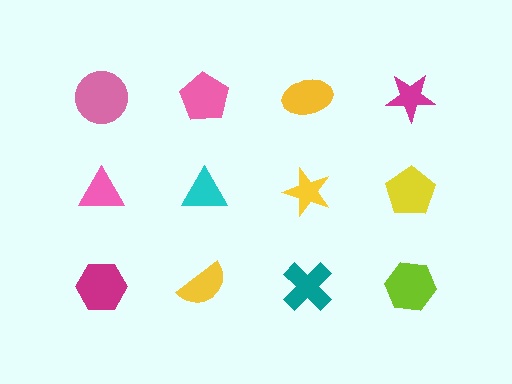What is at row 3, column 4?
A lime hexagon.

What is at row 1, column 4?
A magenta star.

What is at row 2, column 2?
A cyan triangle.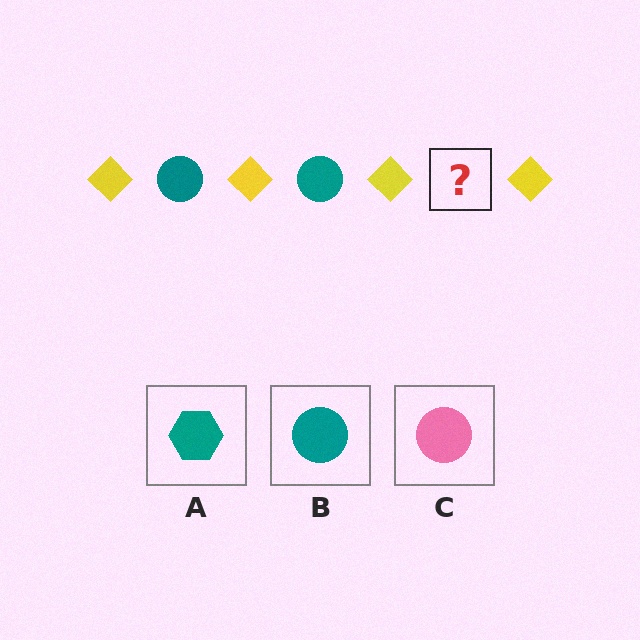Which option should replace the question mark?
Option B.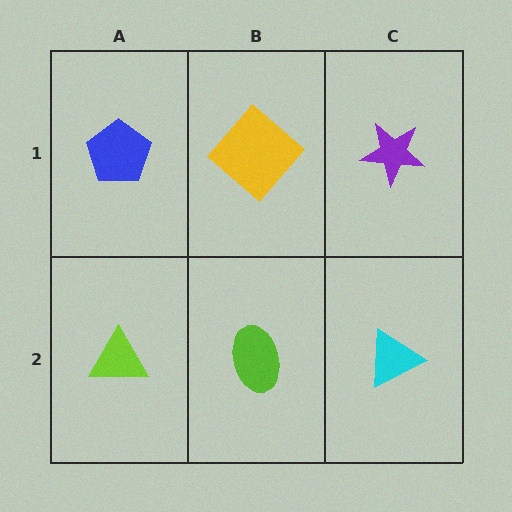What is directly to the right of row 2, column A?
A lime ellipse.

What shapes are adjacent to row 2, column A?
A blue pentagon (row 1, column A), a lime ellipse (row 2, column B).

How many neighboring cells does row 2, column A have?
2.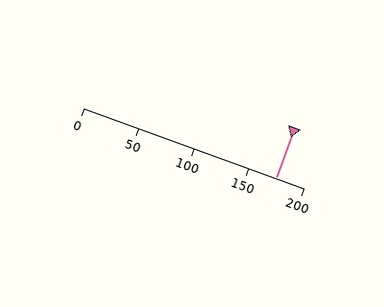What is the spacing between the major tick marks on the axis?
The major ticks are spaced 50 apart.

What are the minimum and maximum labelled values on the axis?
The axis runs from 0 to 200.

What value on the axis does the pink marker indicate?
The marker indicates approximately 175.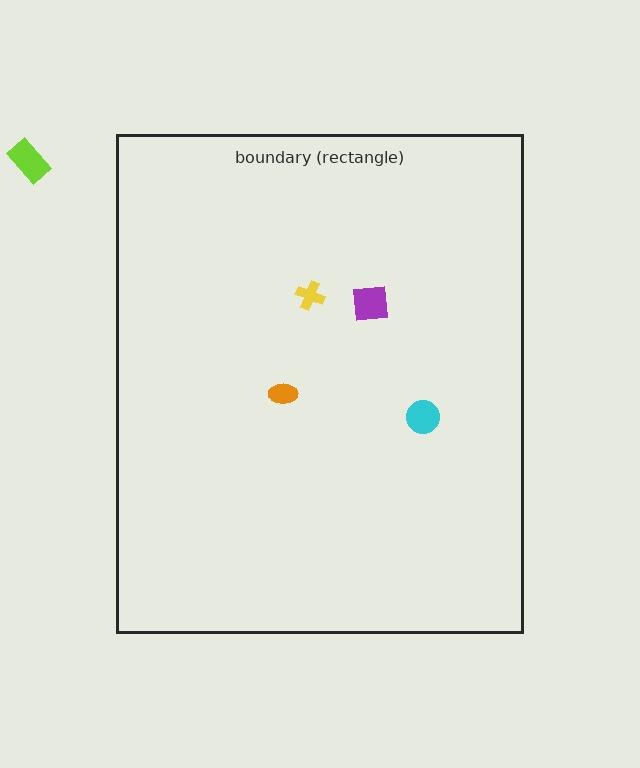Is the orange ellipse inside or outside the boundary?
Inside.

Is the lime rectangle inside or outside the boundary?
Outside.